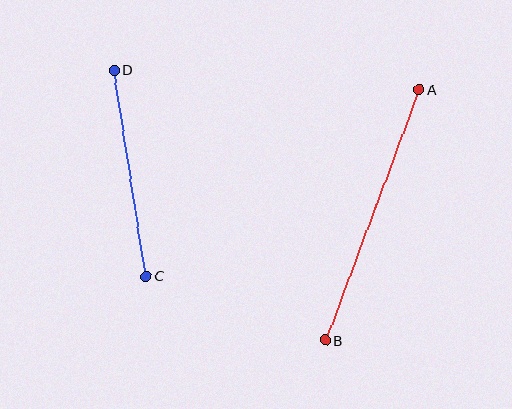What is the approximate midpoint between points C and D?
The midpoint is at approximately (130, 173) pixels.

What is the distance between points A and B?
The distance is approximately 268 pixels.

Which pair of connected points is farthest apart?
Points A and B are farthest apart.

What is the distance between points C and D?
The distance is approximately 208 pixels.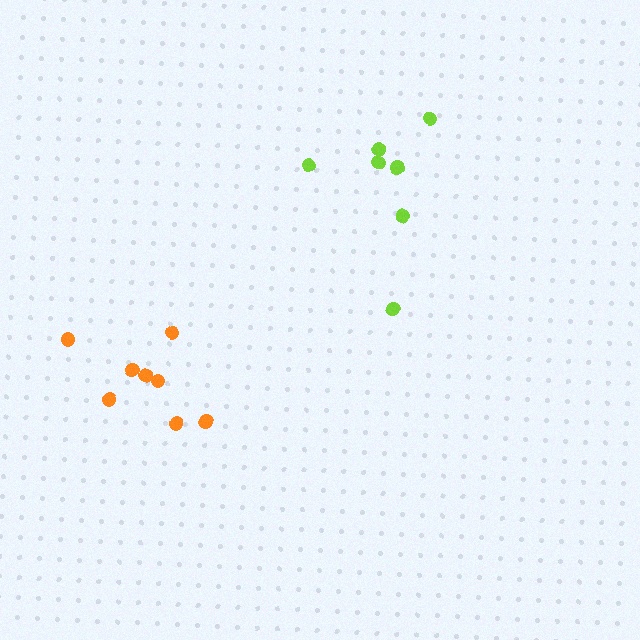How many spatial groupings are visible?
There are 2 spatial groupings.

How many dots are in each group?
Group 1: 8 dots, Group 2: 7 dots (15 total).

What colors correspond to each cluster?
The clusters are colored: orange, lime.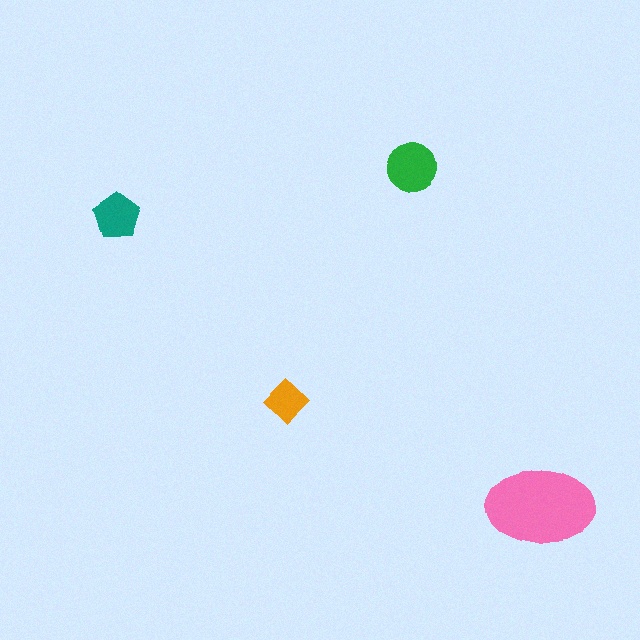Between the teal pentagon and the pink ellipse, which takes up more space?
The pink ellipse.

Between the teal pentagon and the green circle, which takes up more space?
The green circle.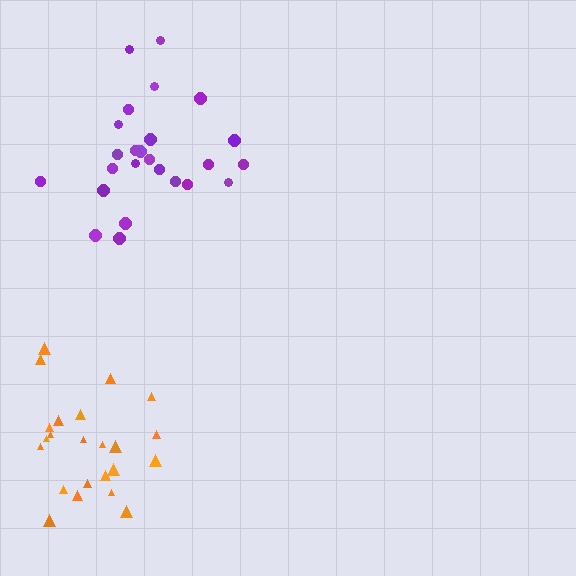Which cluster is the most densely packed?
Purple.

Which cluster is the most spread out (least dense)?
Orange.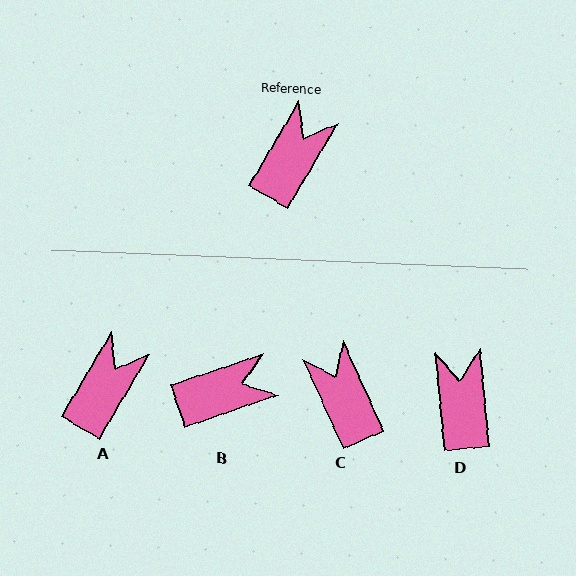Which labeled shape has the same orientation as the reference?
A.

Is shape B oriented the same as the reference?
No, it is off by about 41 degrees.